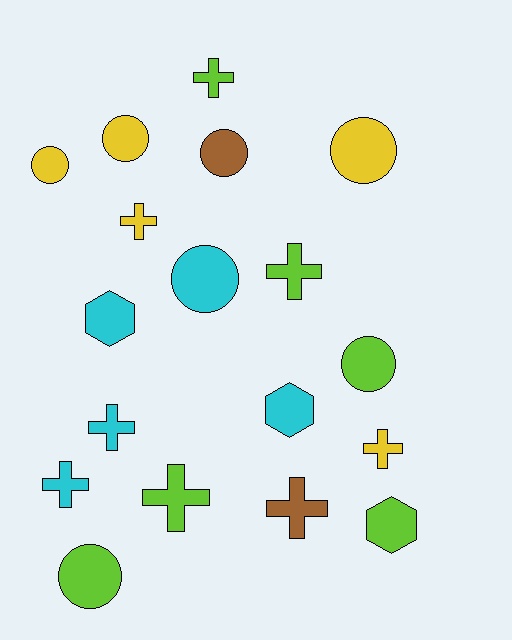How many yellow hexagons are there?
There are no yellow hexagons.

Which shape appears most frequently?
Cross, with 8 objects.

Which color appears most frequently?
Lime, with 6 objects.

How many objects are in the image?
There are 18 objects.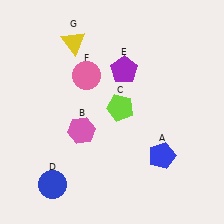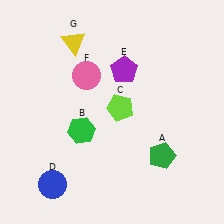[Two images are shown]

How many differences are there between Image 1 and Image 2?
There are 2 differences between the two images.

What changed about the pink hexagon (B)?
In Image 1, B is pink. In Image 2, it changed to green.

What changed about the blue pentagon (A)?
In Image 1, A is blue. In Image 2, it changed to green.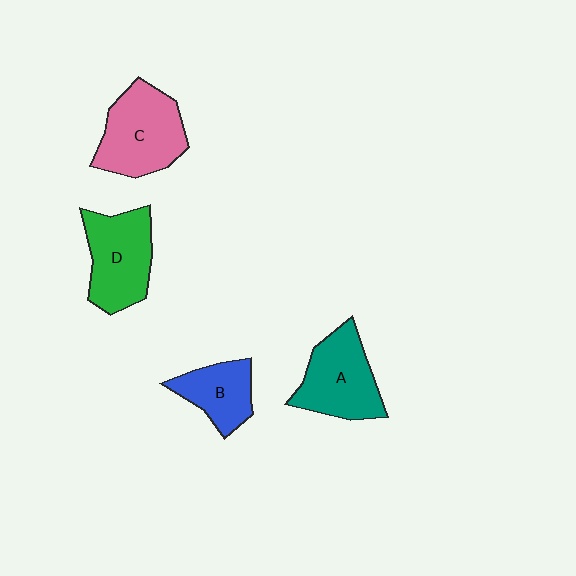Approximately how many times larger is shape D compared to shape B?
Approximately 1.5 times.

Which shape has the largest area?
Shape C (pink).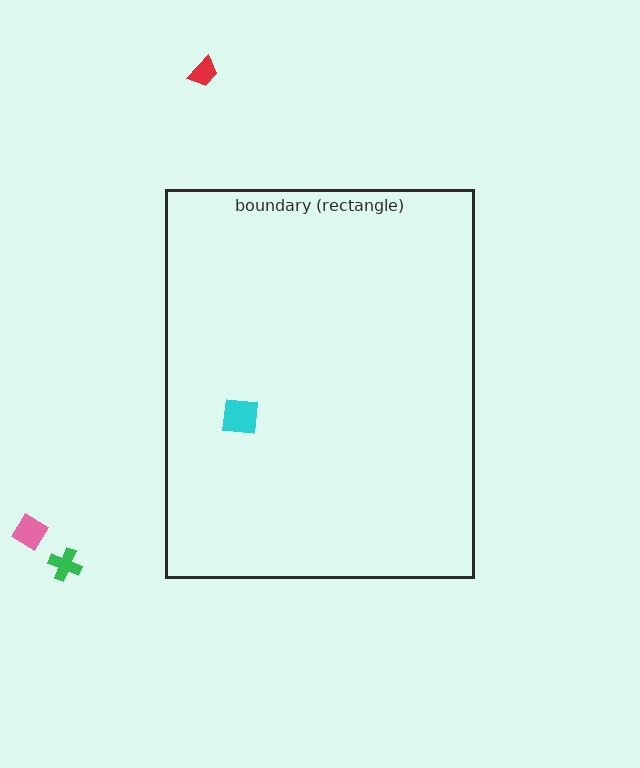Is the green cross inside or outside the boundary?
Outside.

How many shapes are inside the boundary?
1 inside, 3 outside.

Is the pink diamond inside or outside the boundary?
Outside.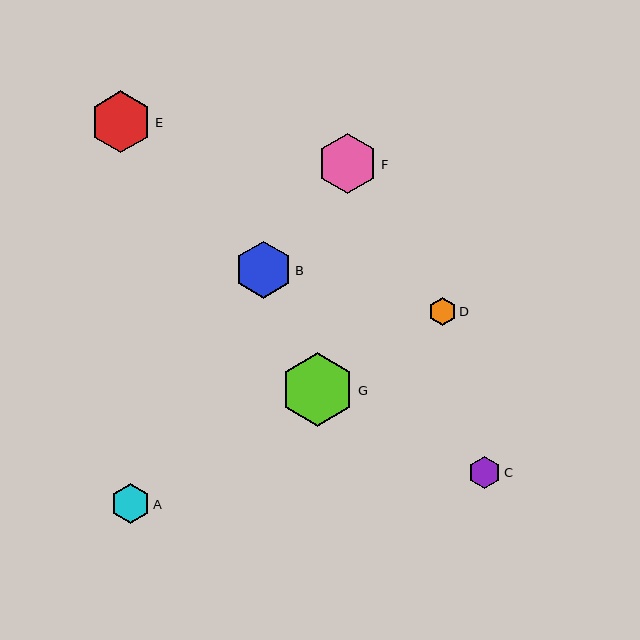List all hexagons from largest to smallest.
From largest to smallest: G, E, F, B, A, C, D.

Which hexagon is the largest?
Hexagon G is the largest with a size of approximately 74 pixels.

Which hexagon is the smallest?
Hexagon D is the smallest with a size of approximately 27 pixels.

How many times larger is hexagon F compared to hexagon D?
Hexagon F is approximately 2.2 times the size of hexagon D.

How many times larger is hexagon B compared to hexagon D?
Hexagon B is approximately 2.1 times the size of hexagon D.